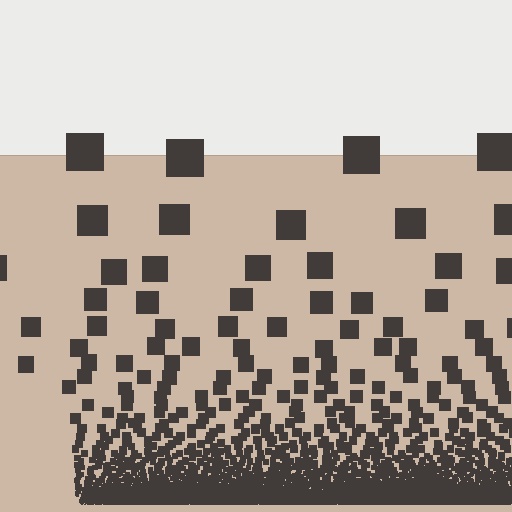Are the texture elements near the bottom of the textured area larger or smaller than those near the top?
Smaller. The gradient is inverted — elements near the bottom are smaller and denser.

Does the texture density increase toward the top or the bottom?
Density increases toward the bottom.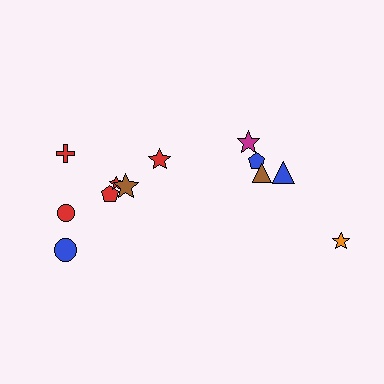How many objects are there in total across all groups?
There are 12 objects.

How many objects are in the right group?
There are 5 objects.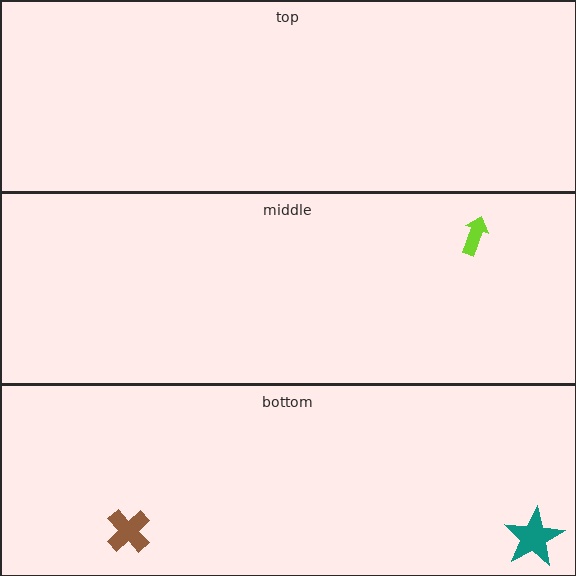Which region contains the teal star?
The bottom region.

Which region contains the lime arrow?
The middle region.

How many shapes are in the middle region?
1.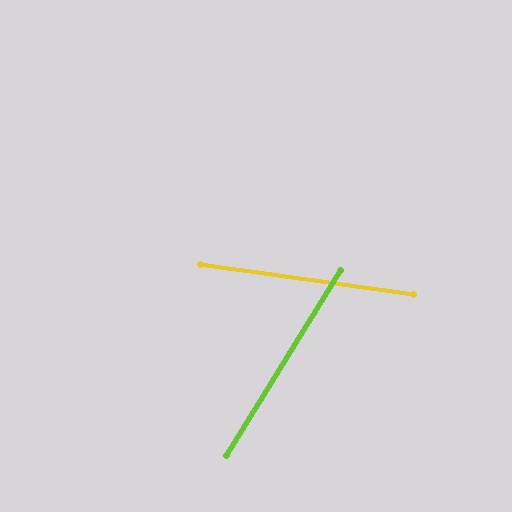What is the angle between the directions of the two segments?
Approximately 66 degrees.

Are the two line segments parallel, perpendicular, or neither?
Neither parallel nor perpendicular — they differ by about 66°.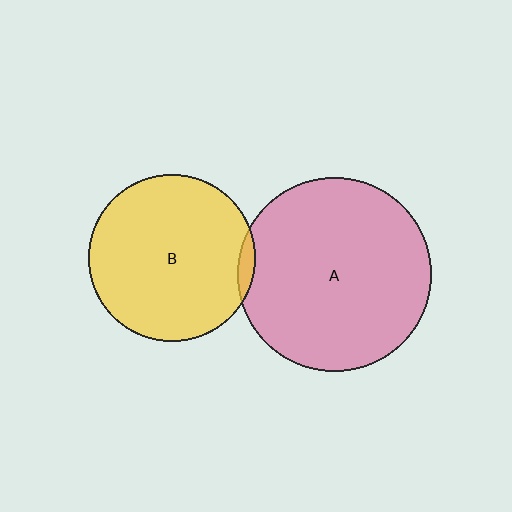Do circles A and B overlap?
Yes.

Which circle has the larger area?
Circle A (pink).